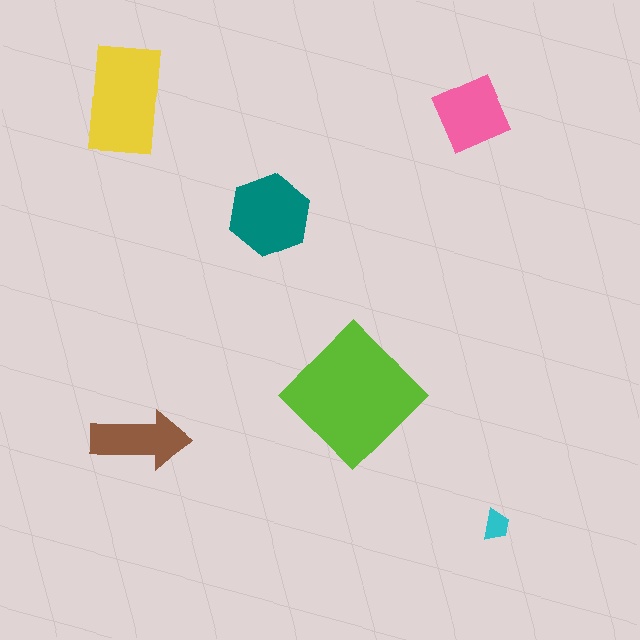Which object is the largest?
The lime diamond.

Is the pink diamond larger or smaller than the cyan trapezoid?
Larger.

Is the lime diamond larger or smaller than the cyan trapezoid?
Larger.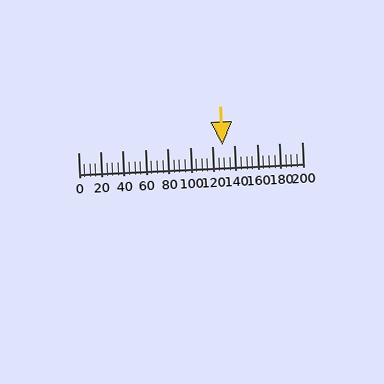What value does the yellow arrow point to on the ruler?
The yellow arrow points to approximately 129.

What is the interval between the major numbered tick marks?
The major tick marks are spaced 20 units apart.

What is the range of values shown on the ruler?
The ruler shows values from 0 to 200.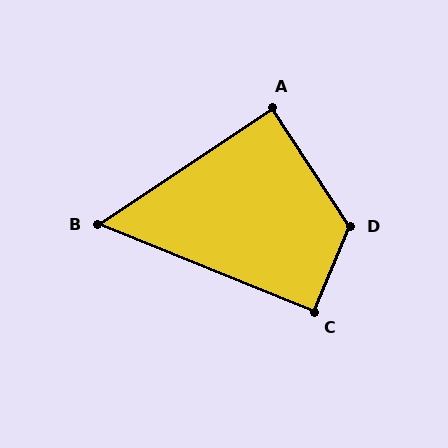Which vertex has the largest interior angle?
D, at approximately 124 degrees.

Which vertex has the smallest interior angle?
B, at approximately 56 degrees.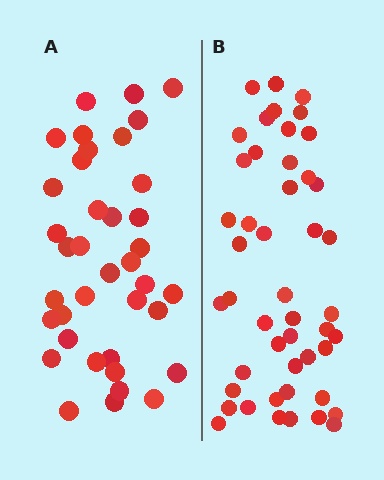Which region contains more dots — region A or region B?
Region B (the right region) has more dots.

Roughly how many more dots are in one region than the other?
Region B has roughly 8 or so more dots than region A.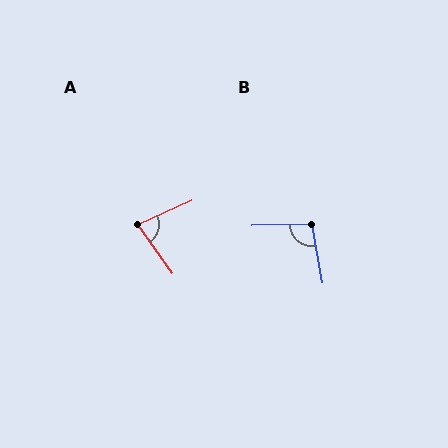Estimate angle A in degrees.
Approximately 78 degrees.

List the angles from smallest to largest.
A (78°), B (99°).